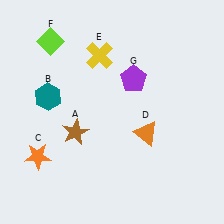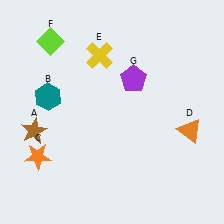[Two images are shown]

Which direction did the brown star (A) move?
The brown star (A) moved left.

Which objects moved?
The objects that moved are: the brown star (A), the orange triangle (D).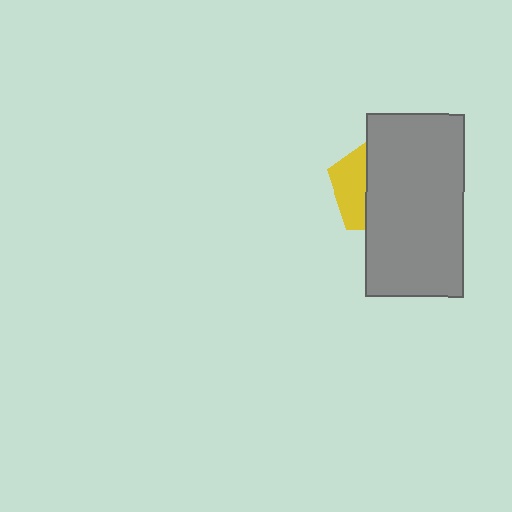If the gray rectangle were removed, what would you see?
You would see the complete yellow pentagon.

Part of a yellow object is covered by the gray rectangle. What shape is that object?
It is a pentagon.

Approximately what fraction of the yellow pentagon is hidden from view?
Roughly 67% of the yellow pentagon is hidden behind the gray rectangle.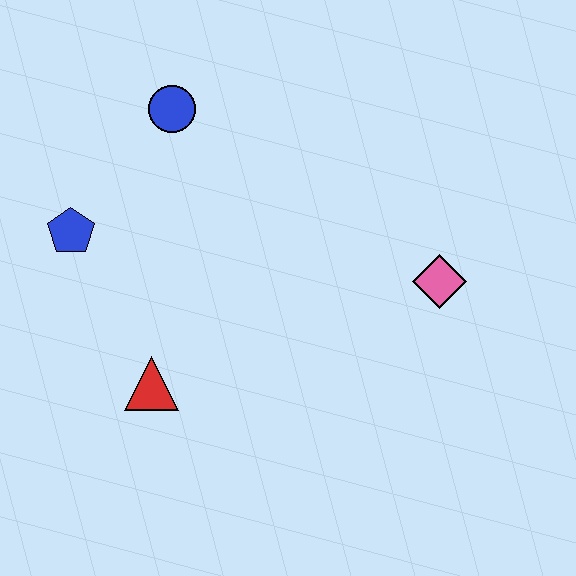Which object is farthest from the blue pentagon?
The pink diamond is farthest from the blue pentagon.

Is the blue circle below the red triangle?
No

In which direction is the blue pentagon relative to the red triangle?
The blue pentagon is above the red triangle.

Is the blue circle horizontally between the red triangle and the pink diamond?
Yes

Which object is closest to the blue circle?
The blue pentagon is closest to the blue circle.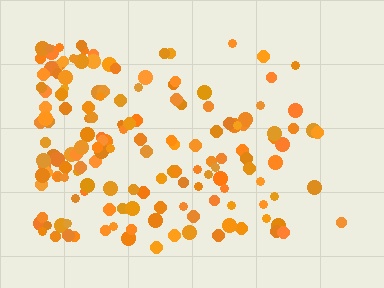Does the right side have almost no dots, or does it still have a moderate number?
Still a moderate number, just noticeably fewer than the left.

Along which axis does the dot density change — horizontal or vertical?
Horizontal.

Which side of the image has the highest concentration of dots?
The left.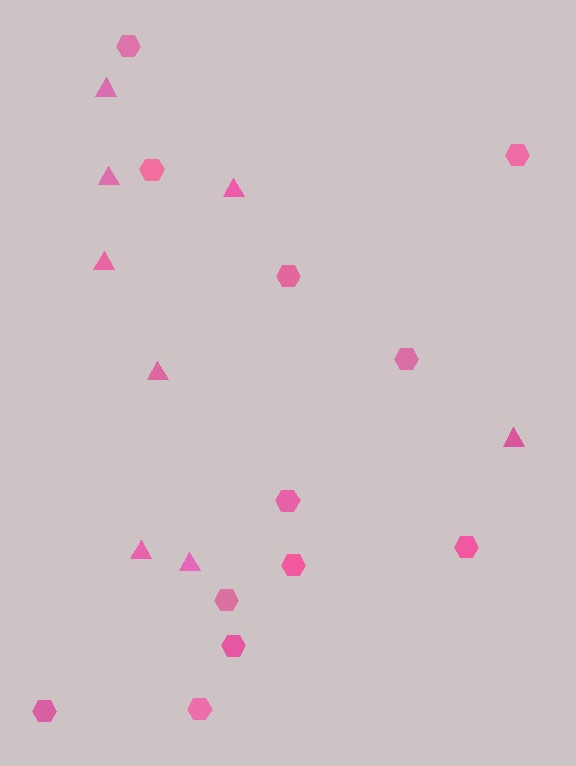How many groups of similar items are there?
There are 2 groups: one group of triangles (8) and one group of hexagons (12).